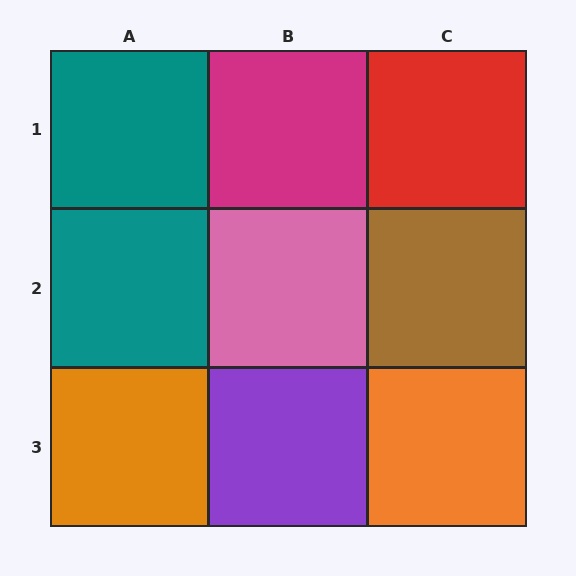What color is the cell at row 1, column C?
Red.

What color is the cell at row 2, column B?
Pink.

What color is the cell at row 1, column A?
Teal.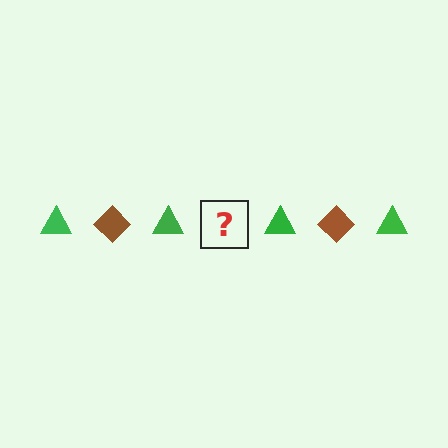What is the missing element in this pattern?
The missing element is a brown diamond.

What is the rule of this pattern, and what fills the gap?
The rule is that the pattern alternates between green triangle and brown diamond. The gap should be filled with a brown diamond.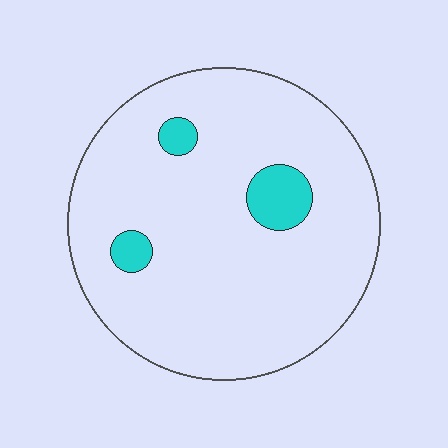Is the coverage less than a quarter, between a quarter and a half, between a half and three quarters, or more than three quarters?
Less than a quarter.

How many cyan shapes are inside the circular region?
3.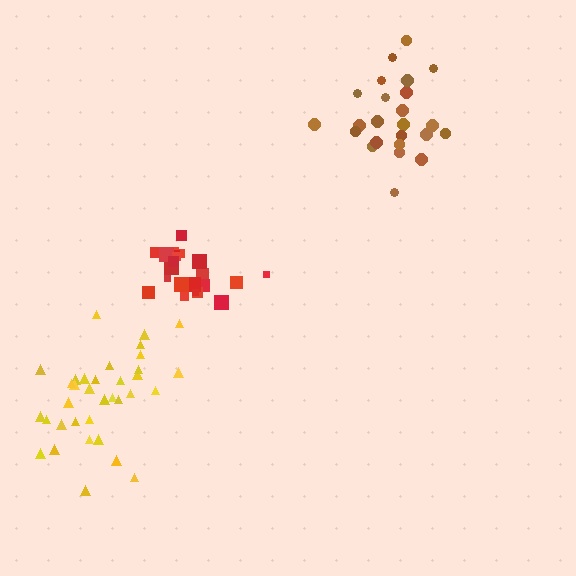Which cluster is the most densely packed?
Red.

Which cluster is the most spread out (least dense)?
Brown.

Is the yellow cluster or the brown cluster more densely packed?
Yellow.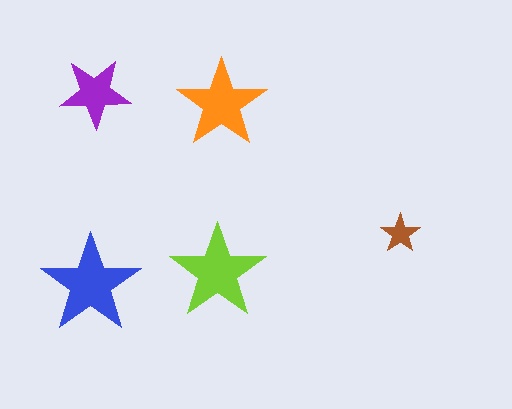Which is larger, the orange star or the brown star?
The orange one.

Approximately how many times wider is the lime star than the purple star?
About 1.5 times wider.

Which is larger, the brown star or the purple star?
The purple one.